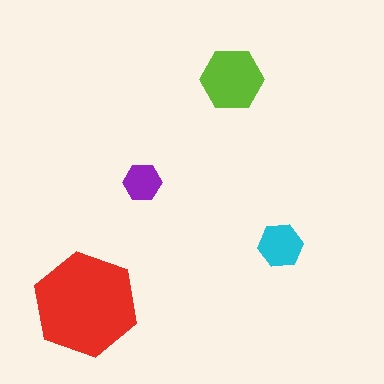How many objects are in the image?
There are 4 objects in the image.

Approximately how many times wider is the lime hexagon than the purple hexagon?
About 1.5 times wider.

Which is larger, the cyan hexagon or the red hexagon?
The red one.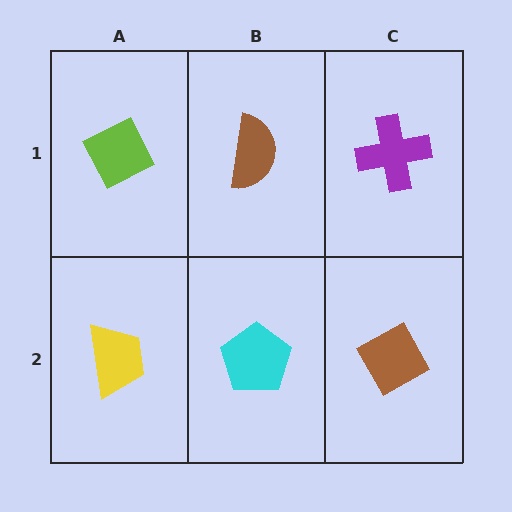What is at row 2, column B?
A cyan pentagon.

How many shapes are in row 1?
3 shapes.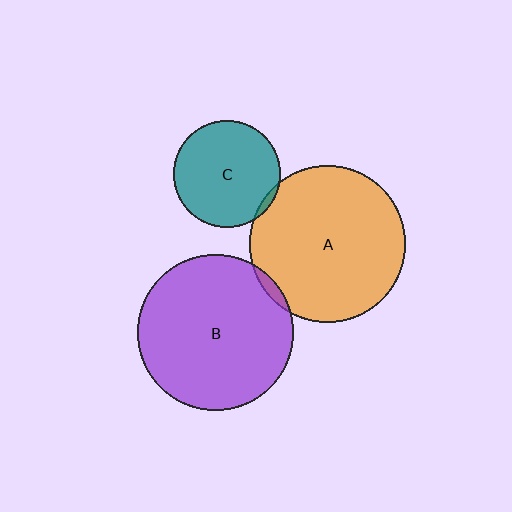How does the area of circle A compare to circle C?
Approximately 2.1 times.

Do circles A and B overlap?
Yes.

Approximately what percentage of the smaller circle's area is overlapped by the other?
Approximately 5%.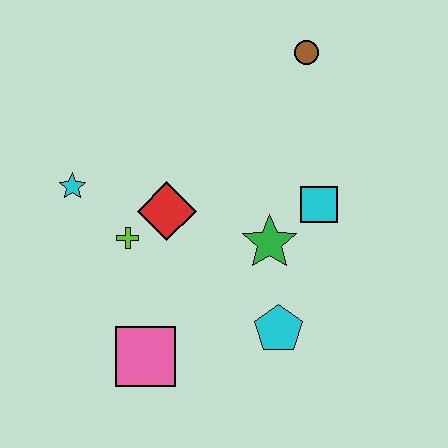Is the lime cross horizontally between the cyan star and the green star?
Yes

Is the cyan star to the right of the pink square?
No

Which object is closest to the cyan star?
The lime cross is closest to the cyan star.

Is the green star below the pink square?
No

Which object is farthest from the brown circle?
The pink square is farthest from the brown circle.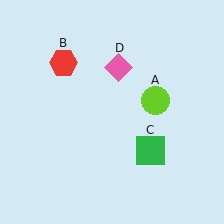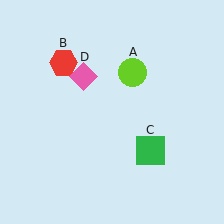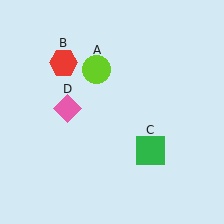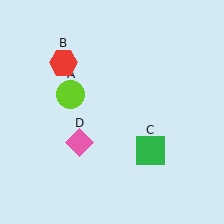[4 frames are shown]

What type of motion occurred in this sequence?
The lime circle (object A), pink diamond (object D) rotated counterclockwise around the center of the scene.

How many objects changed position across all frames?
2 objects changed position: lime circle (object A), pink diamond (object D).